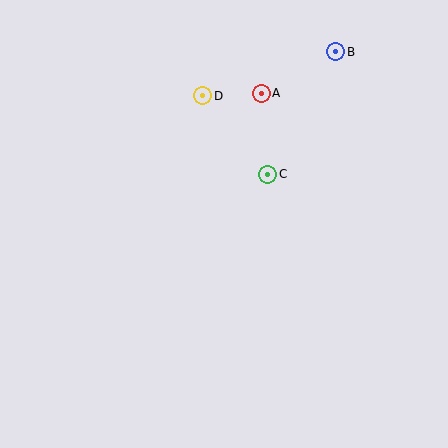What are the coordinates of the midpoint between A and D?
The midpoint between A and D is at (232, 95).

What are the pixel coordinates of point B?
Point B is at (336, 52).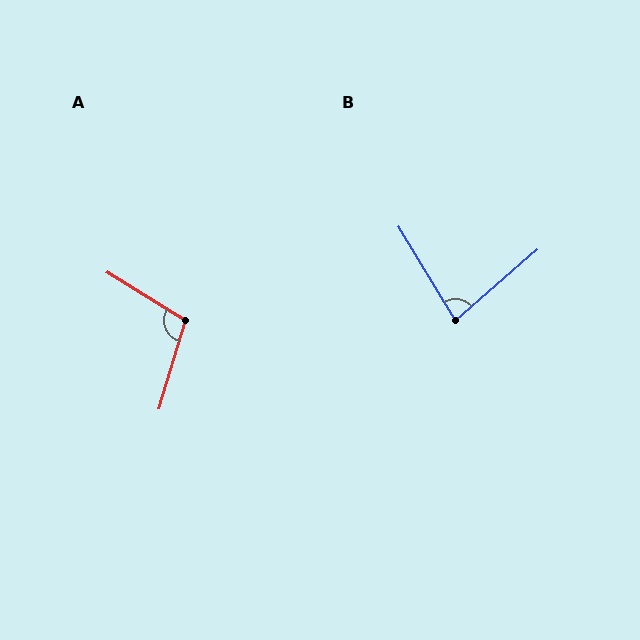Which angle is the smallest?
B, at approximately 80 degrees.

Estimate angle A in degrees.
Approximately 105 degrees.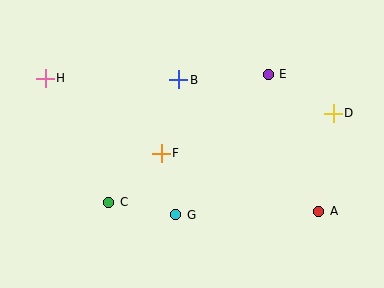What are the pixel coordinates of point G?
Point G is at (176, 215).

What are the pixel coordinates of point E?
Point E is at (268, 74).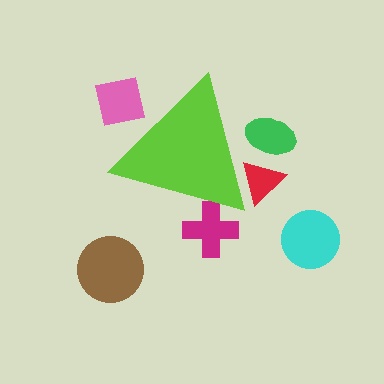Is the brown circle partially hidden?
No, the brown circle is fully visible.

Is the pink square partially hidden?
Yes, the pink square is partially hidden behind the lime triangle.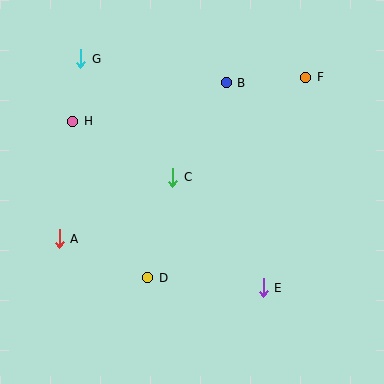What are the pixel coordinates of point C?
Point C is at (173, 177).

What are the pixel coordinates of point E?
Point E is at (263, 288).